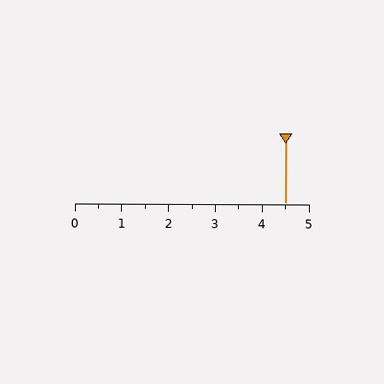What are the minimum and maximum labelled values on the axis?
The axis runs from 0 to 5.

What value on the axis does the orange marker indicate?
The marker indicates approximately 4.5.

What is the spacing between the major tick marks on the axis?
The major ticks are spaced 1 apart.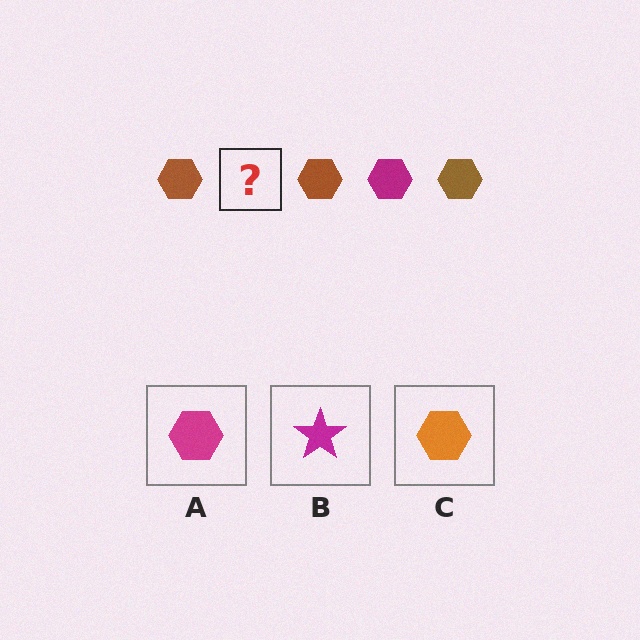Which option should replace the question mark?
Option A.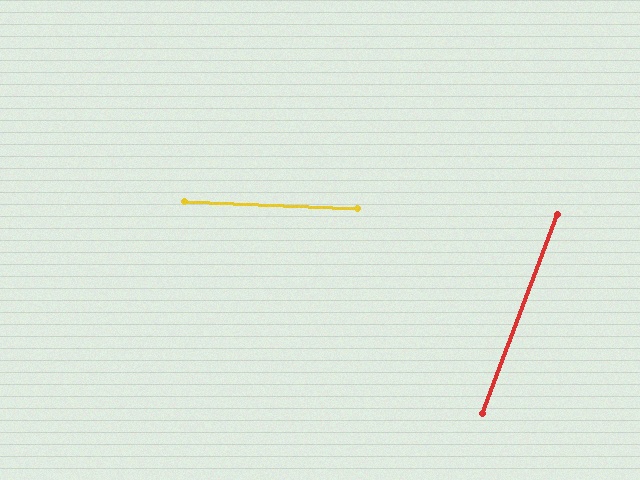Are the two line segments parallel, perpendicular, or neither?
Neither parallel nor perpendicular — they differ by about 72°.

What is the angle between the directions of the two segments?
Approximately 72 degrees.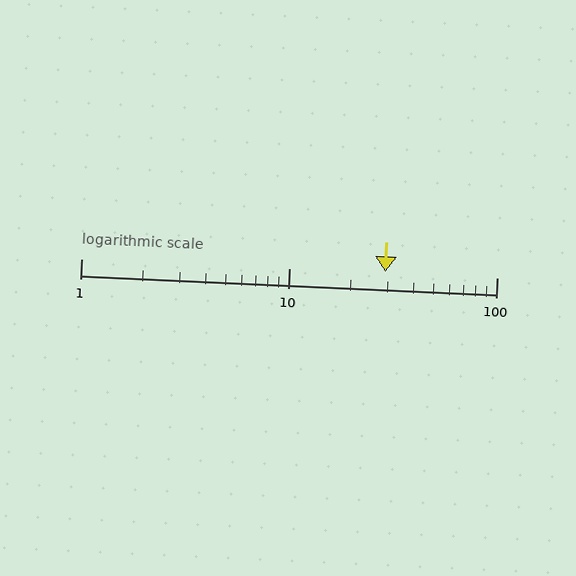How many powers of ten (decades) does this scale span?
The scale spans 2 decades, from 1 to 100.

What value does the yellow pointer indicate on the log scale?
The pointer indicates approximately 29.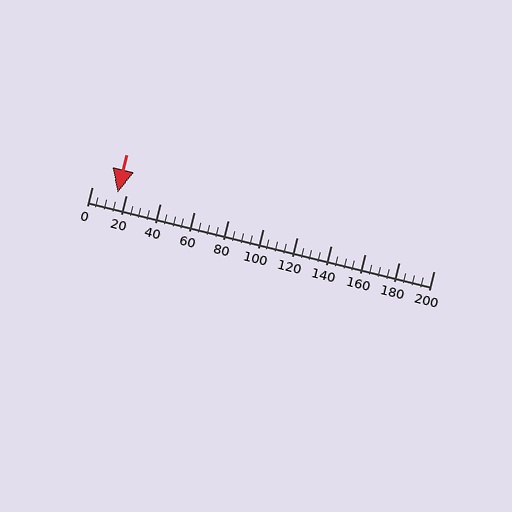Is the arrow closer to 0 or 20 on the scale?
The arrow is closer to 20.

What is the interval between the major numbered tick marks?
The major tick marks are spaced 20 units apart.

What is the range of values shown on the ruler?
The ruler shows values from 0 to 200.